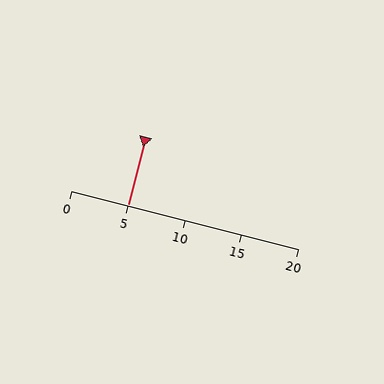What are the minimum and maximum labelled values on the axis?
The axis runs from 0 to 20.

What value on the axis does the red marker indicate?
The marker indicates approximately 5.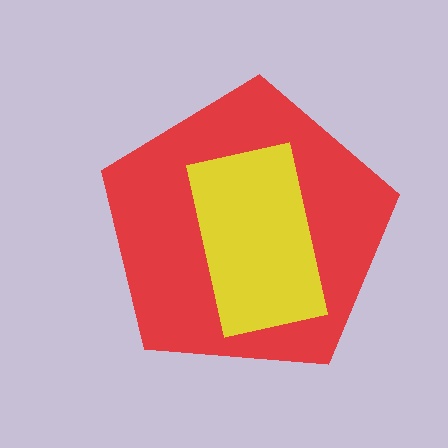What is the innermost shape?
The yellow rectangle.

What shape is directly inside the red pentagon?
The yellow rectangle.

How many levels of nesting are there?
2.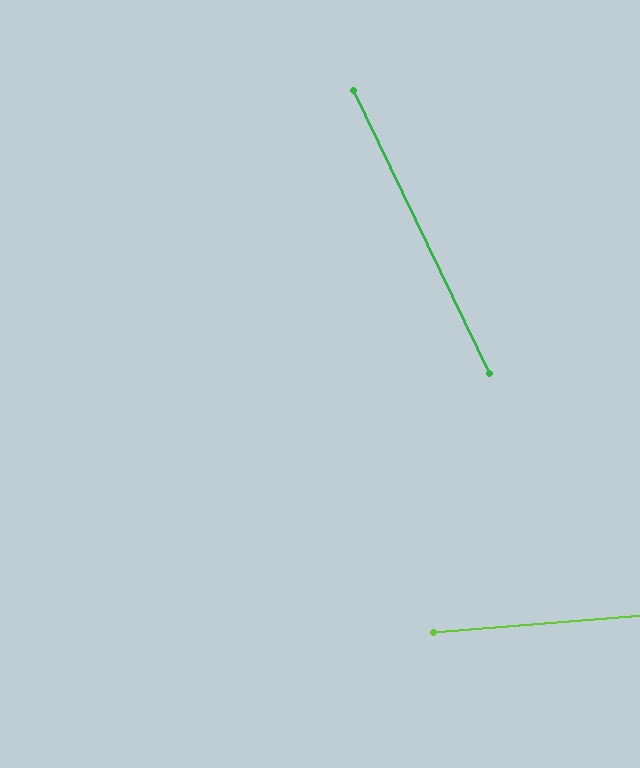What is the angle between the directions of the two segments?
Approximately 69 degrees.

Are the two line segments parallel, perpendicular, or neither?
Neither parallel nor perpendicular — they differ by about 69°.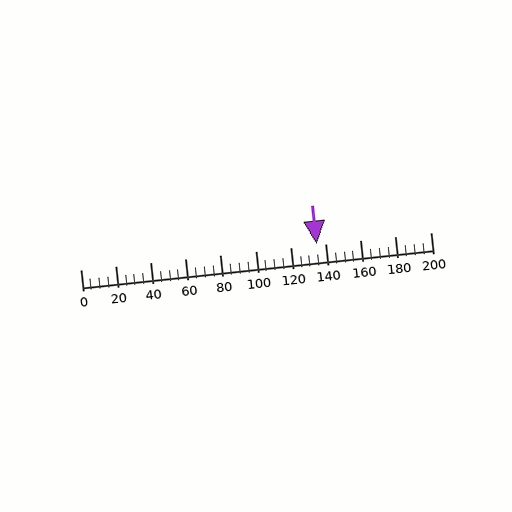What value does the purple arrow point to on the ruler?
The purple arrow points to approximately 135.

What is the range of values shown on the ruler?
The ruler shows values from 0 to 200.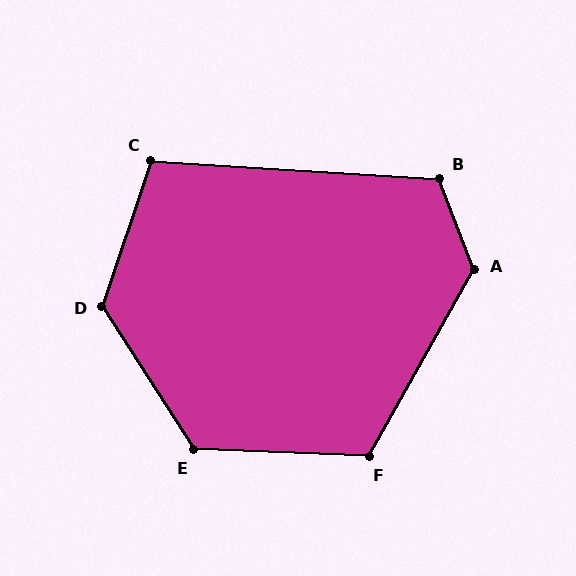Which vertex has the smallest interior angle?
C, at approximately 105 degrees.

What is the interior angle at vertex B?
Approximately 114 degrees (obtuse).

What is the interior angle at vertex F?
Approximately 117 degrees (obtuse).